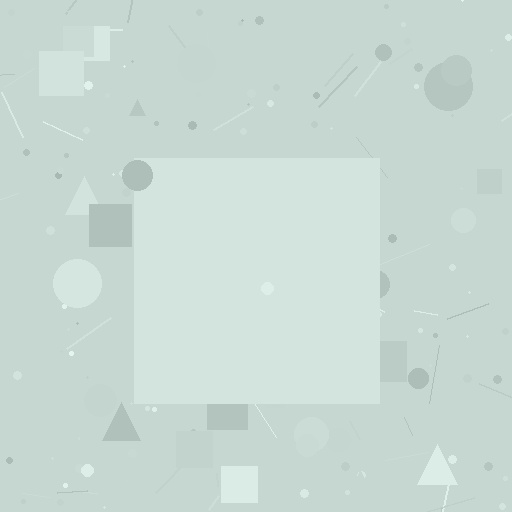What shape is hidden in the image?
A square is hidden in the image.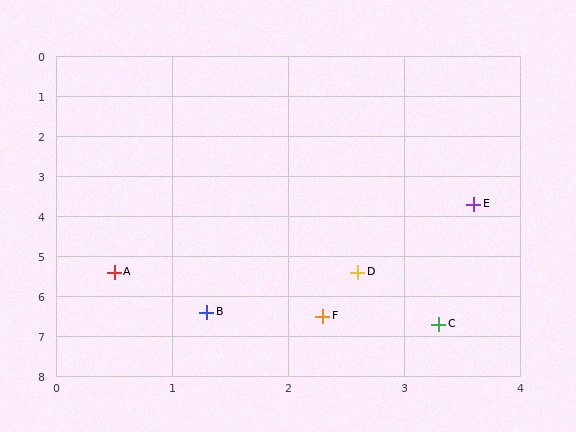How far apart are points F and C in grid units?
Points F and C are about 1.0 grid units apart.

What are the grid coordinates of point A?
Point A is at approximately (0.5, 5.4).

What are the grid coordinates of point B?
Point B is at approximately (1.3, 6.4).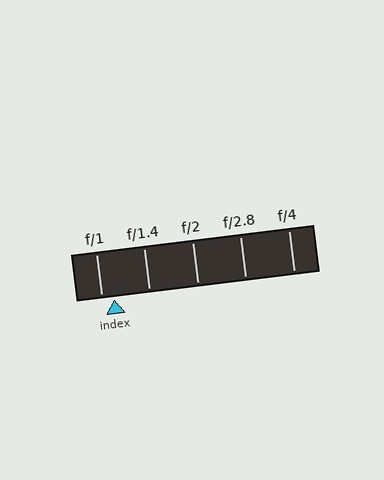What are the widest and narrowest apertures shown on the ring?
The widest aperture shown is f/1 and the narrowest is f/4.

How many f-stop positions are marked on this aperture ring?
There are 5 f-stop positions marked.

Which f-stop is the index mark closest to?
The index mark is closest to f/1.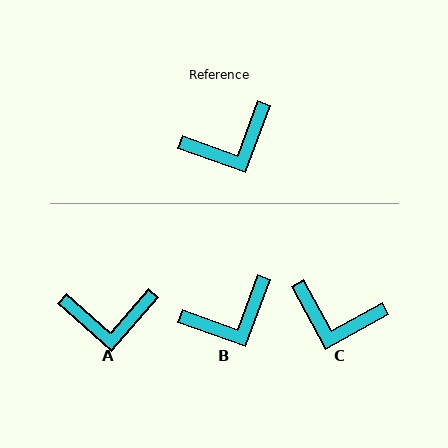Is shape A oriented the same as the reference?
No, it is off by about 21 degrees.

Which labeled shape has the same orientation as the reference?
B.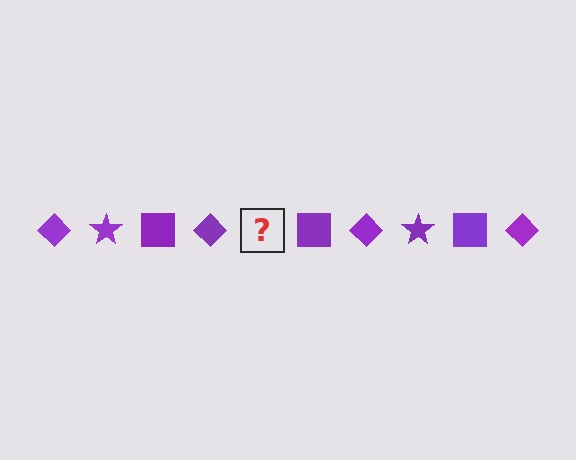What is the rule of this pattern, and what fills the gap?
The rule is that the pattern cycles through diamond, star, square shapes in purple. The gap should be filled with a purple star.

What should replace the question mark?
The question mark should be replaced with a purple star.